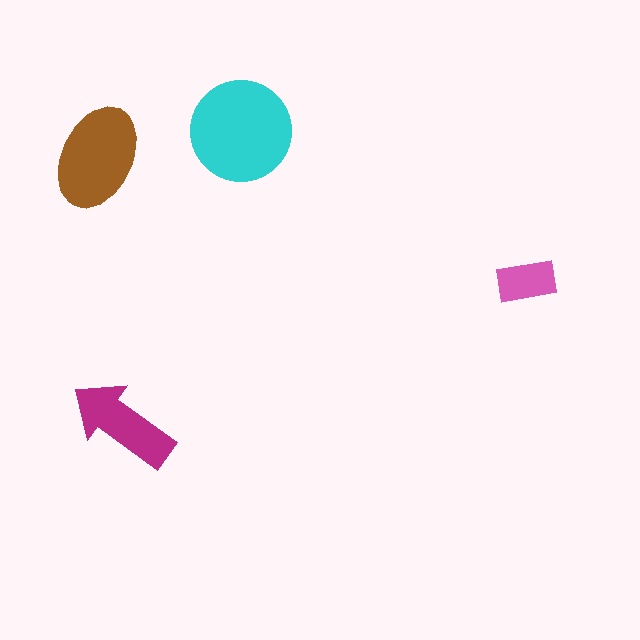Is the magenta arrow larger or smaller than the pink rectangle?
Larger.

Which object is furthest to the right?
The pink rectangle is rightmost.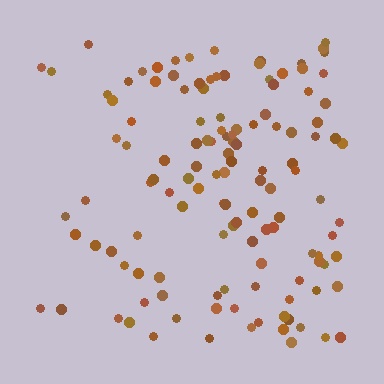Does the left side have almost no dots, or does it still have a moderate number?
Still a moderate number, just noticeably fewer than the right.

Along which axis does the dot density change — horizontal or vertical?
Horizontal.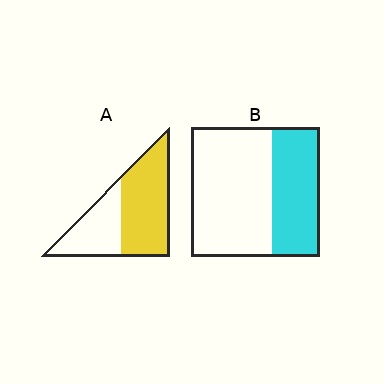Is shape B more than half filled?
No.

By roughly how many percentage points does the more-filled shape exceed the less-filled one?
By roughly 25 percentage points (A over B).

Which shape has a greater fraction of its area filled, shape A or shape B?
Shape A.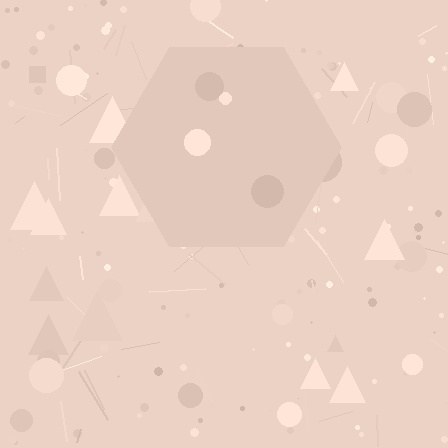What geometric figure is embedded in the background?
A hexagon is embedded in the background.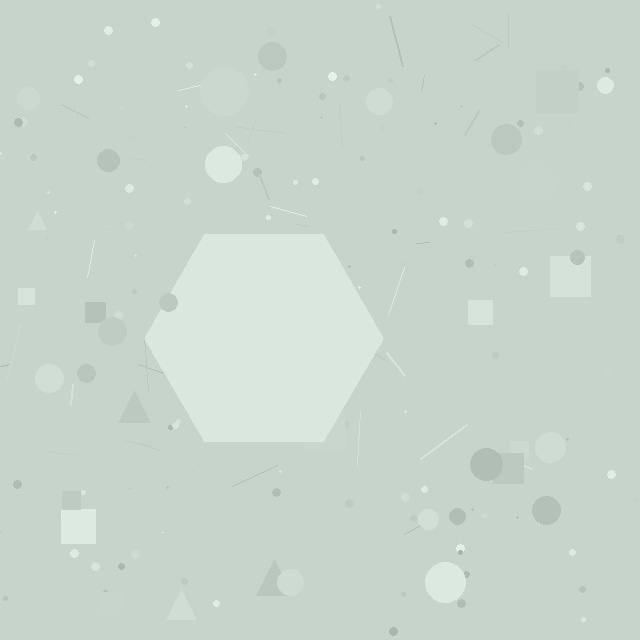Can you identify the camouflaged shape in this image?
The camouflaged shape is a hexagon.